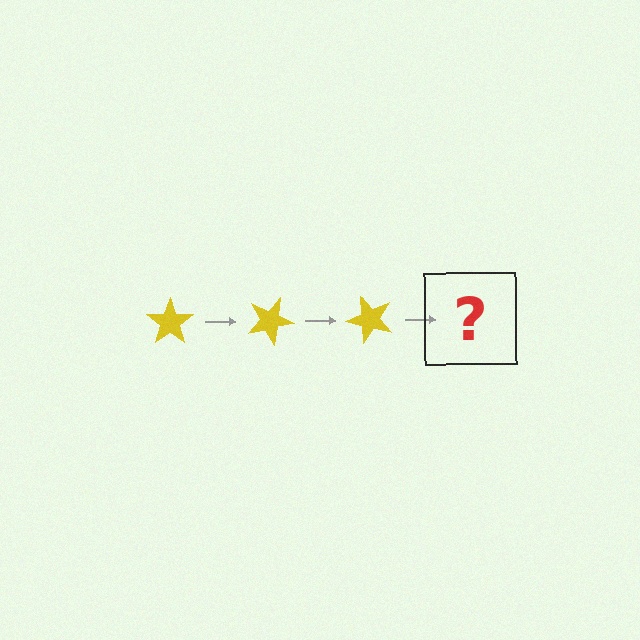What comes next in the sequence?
The next element should be a yellow star rotated 75 degrees.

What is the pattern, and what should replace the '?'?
The pattern is that the star rotates 25 degrees each step. The '?' should be a yellow star rotated 75 degrees.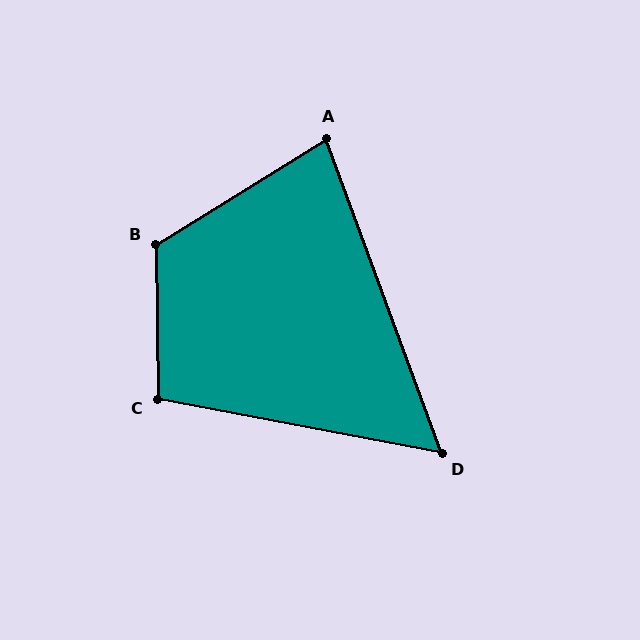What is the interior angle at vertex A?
Approximately 79 degrees (acute).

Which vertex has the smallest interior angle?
D, at approximately 59 degrees.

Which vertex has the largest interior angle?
B, at approximately 121 degrees.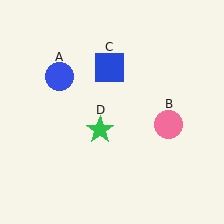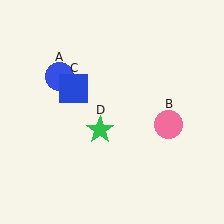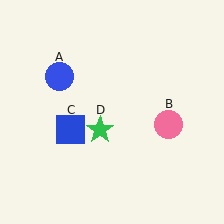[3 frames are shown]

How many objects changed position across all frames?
1 object changed position: blue square (object C).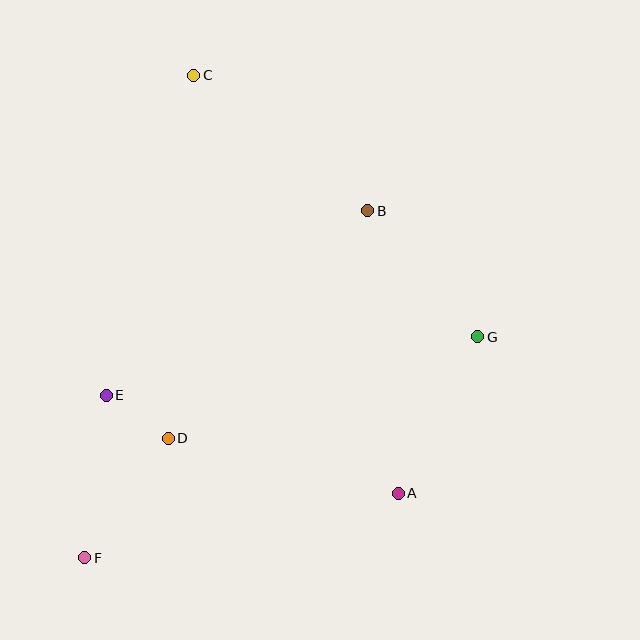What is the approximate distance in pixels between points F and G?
The distance between F and G is approximately 451 pixels.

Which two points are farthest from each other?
Points C and F are farthest from each other.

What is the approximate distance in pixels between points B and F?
The distance between B and F is approximately 448 pixels.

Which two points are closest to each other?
Points D and E are closest to each other.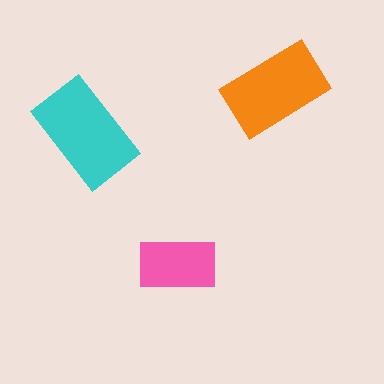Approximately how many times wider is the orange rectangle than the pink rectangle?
About 1.5 times wider.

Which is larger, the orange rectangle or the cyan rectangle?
The cyan one.